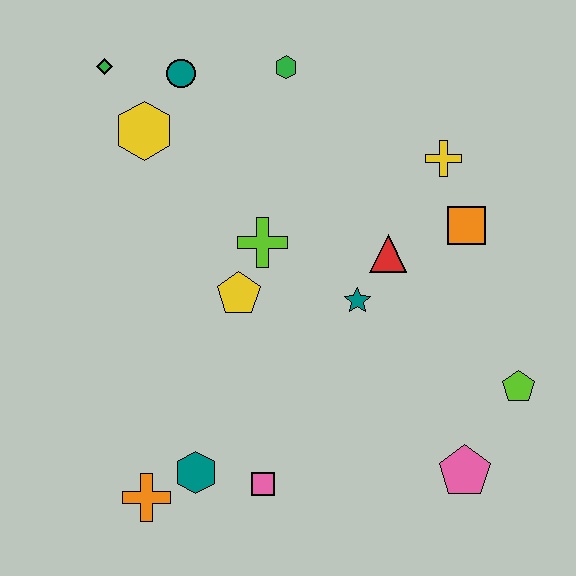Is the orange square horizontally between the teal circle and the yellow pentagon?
No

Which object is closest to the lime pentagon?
The pink pentagon is closest to the lime pentagon.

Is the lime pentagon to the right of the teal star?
Yes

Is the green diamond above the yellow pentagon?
Yes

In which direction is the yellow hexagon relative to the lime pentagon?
The yellow hexagon is to the left of the lime pentagon.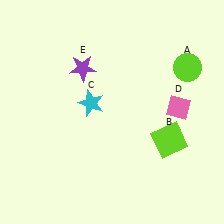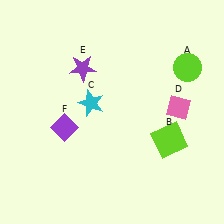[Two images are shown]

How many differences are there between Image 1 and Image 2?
There is 1 difference between the two images.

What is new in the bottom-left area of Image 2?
A purple diamond (F) was added in the bottom-left area of Image 2.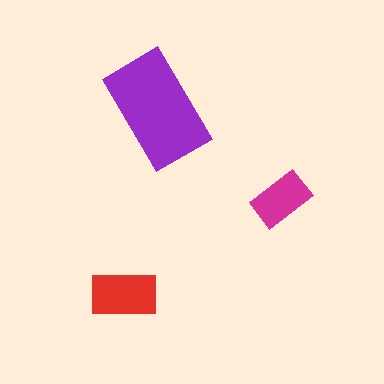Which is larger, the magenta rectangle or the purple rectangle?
The purple one.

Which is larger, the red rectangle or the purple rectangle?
The purple one.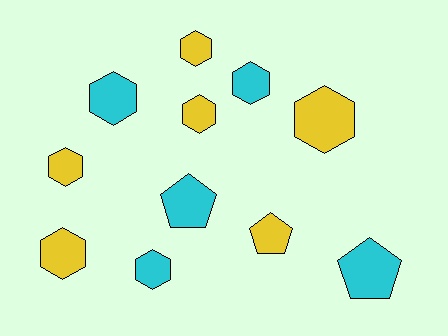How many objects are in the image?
There are 11 objects.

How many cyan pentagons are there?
There are 2 cyan pentagons.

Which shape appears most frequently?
Hexagon, with 8 objects.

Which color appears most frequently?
Yellow, with 6 objects.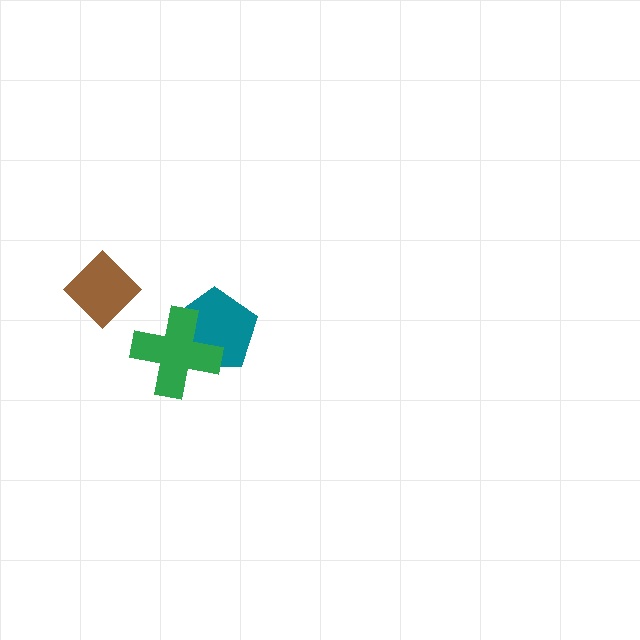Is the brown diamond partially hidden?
No, no other shape covers it.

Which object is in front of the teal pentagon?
The green cross is in front of the teal pentagon.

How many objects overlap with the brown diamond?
0 objects overlap with the brown diamond.